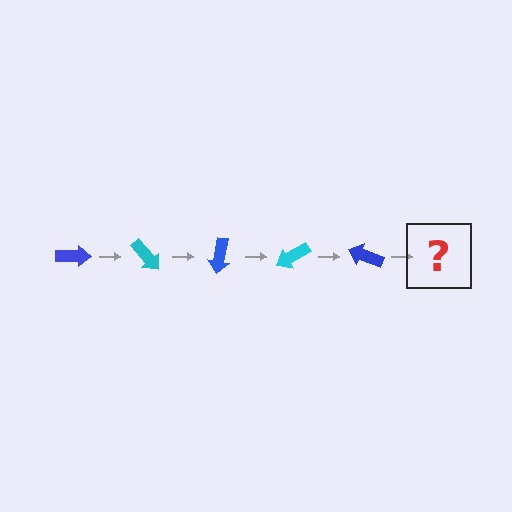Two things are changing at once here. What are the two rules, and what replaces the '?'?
The two rules are that it rotates 50 degrees each step and the color cycles through blue and cyan. The '?' should be a cyan arrow, rotated 250 degrees from the start.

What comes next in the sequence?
The next element should be a cyan arrow, rotated 250 degrees from the start.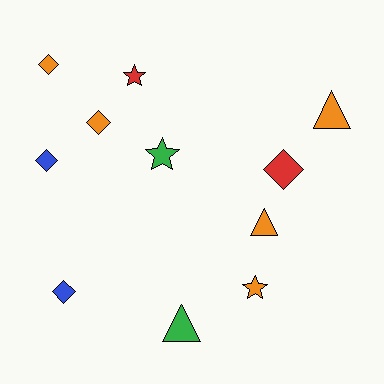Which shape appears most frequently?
Diamond, with 5 objects.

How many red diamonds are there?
There is 1 red diamond.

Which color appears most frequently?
Orange, with 5 objects.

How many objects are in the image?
There are 11 objects.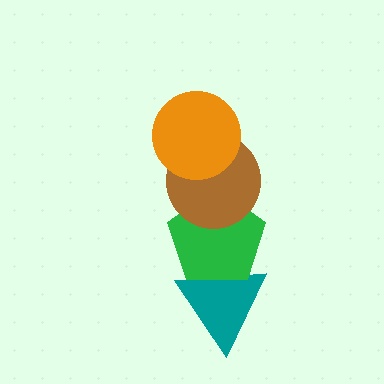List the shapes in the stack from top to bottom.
From top to bottom: the orange circle, the brown circle, the green pentagon, the teal triangle.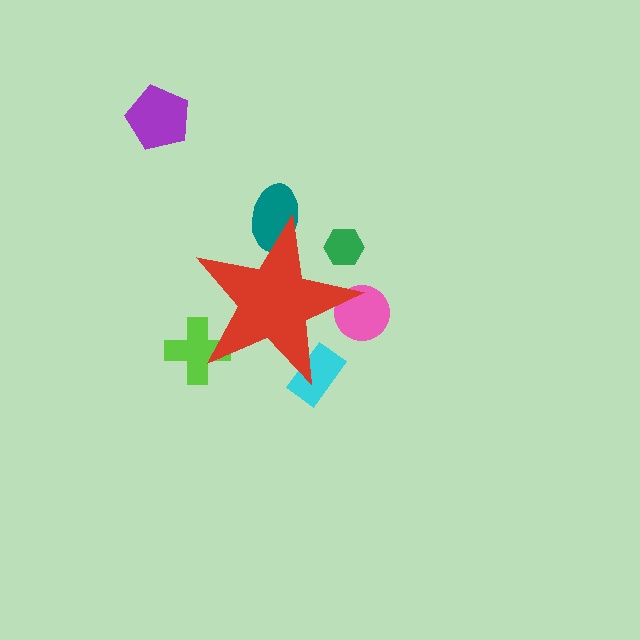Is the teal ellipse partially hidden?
Yes, the teal ellipse is partially hidden behind the red star.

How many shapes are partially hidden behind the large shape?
5 shapes are partially hidden.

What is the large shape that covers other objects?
A red star.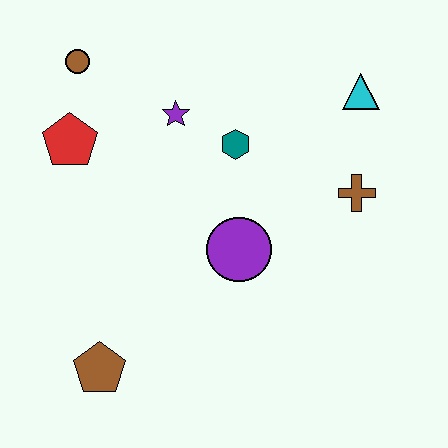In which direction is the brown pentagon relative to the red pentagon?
The brown pentagon is below the red pentagon.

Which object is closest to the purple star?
The teal hexagon is closest to the purple star.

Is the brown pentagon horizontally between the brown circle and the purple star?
Yes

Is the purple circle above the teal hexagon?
No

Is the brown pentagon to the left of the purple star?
Yes